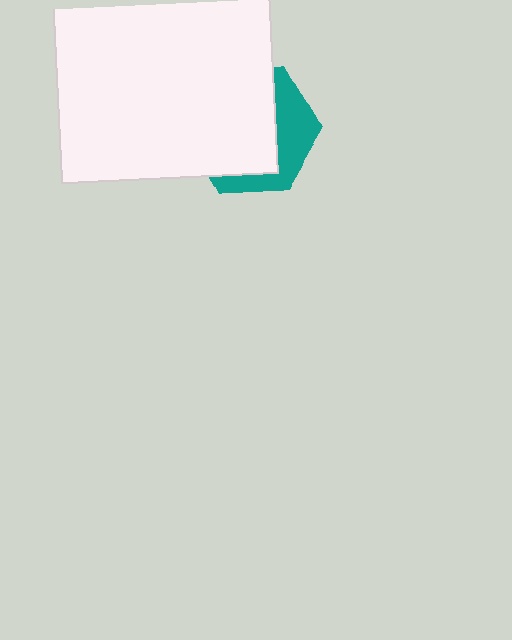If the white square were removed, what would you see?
You would see the complete teal hexagon.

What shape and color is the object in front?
The object in front is a white square.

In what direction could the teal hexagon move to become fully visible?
The teal hexagon could move toward the lower-right. That would shift it out from behind the white square entirely.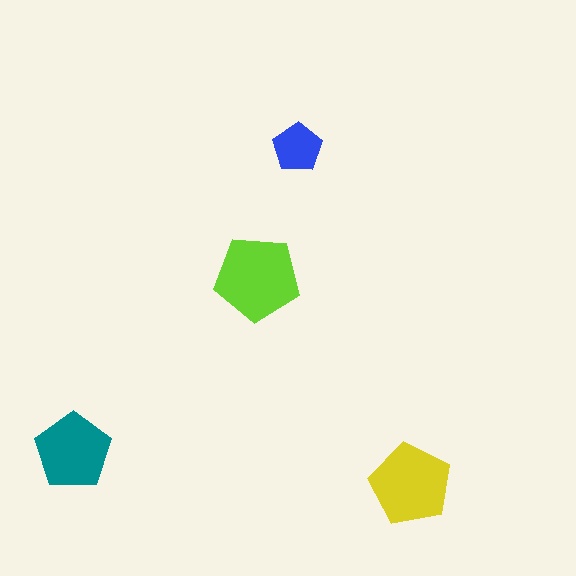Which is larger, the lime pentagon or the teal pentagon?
The lime one.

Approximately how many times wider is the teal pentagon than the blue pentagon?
About 1.5 times wider.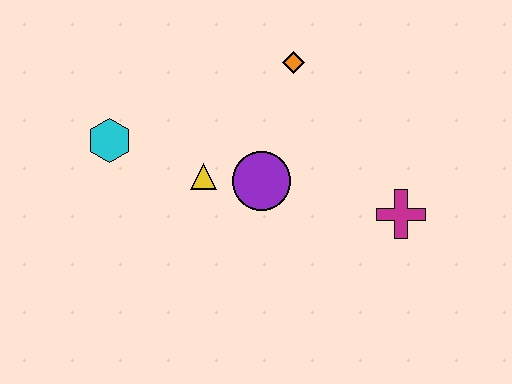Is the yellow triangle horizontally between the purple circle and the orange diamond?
No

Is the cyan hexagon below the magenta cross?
No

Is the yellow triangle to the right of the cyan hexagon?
Yes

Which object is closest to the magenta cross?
The purple circle is closest to the magenta cross.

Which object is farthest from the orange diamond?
The cyan hexagon is farthest from the orange diamond.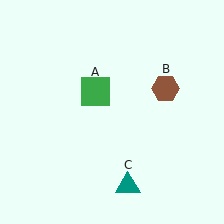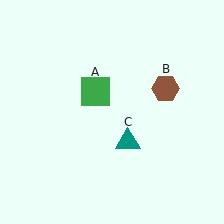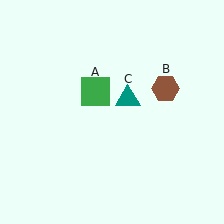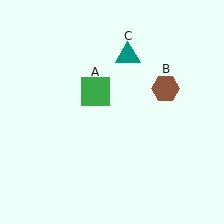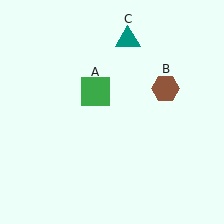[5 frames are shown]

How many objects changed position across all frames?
1 object changed position: teal triangle (object C).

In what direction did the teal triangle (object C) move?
The teal triangle (object C) moved up.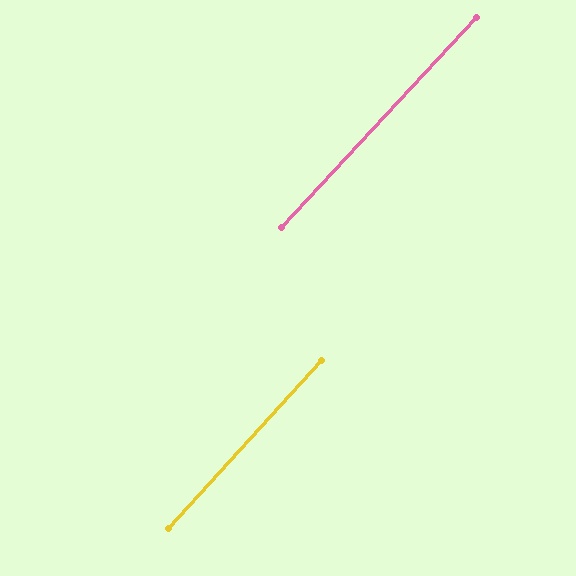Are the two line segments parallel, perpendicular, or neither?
Parallel — their directions differ by only 0.7°.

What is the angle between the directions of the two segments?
Approximately 1 degree.